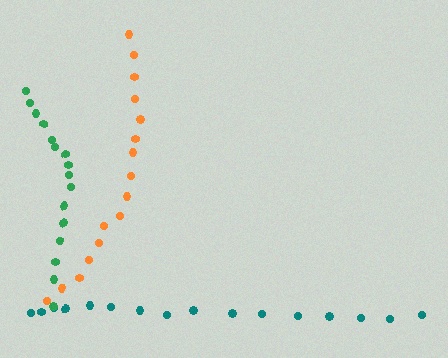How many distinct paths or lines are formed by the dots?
There are 3 distinct paths.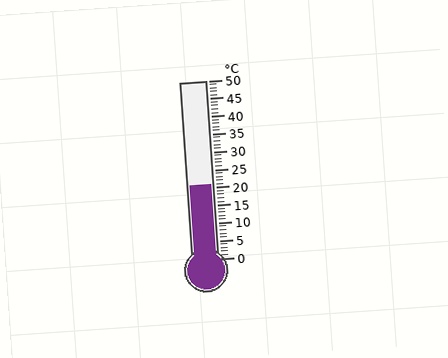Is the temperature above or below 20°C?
The temperature is above 20°C.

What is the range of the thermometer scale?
The thermometer scale ranges from 0°C to 50°C.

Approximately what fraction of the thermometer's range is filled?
The thermometer is filled to approximately 40% of its range.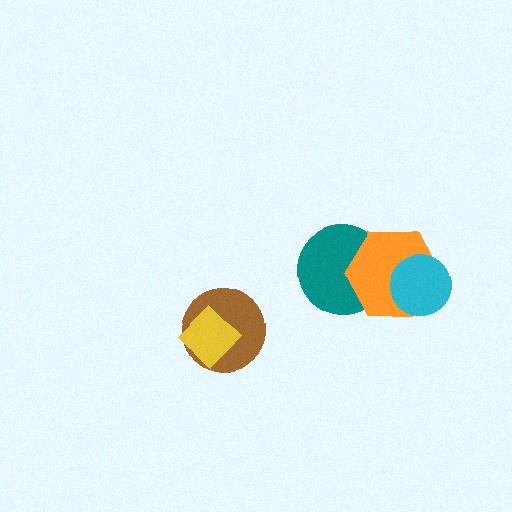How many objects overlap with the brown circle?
1 object overlaps with the brown circle.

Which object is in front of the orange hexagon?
The cyan circle is in front of the orange hexagon.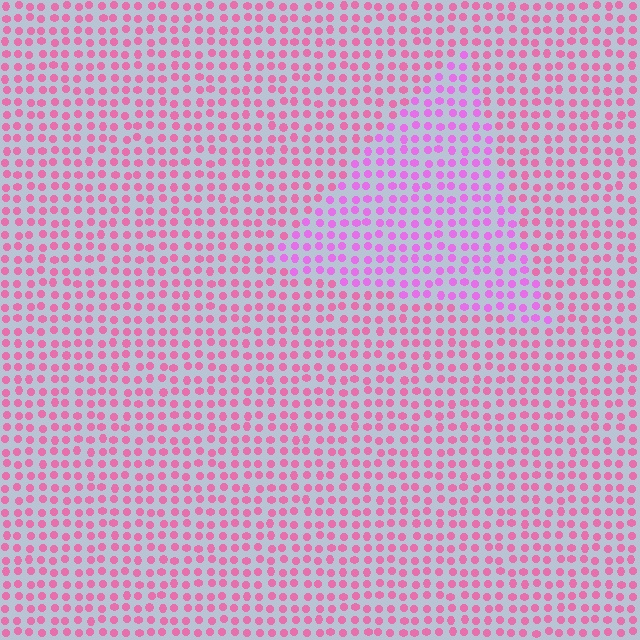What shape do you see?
I see a triangle.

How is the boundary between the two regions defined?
The boundary is defined purely by a slight shift in hue (about 30 degrees). Spacing, size, and orientation are identical on both sides.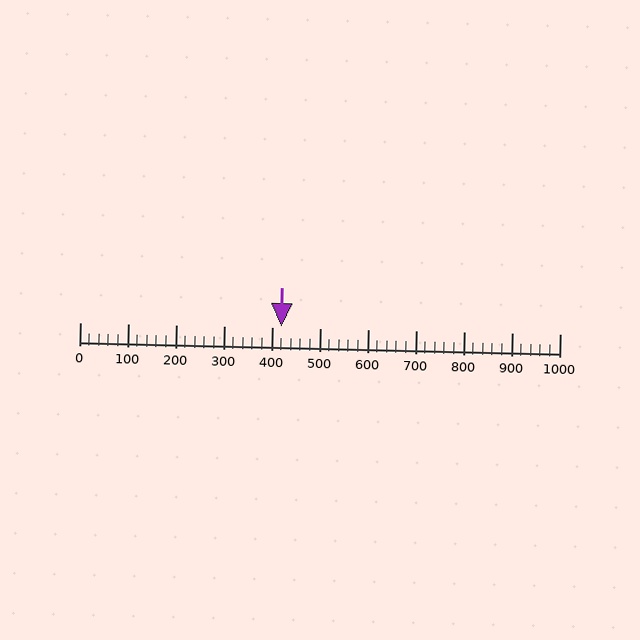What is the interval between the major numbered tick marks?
The major tick marks are spaced 100 units apart.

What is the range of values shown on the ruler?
The ruler shows values from 0 to 1000.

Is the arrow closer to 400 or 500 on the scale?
The arrow is closer to 400.